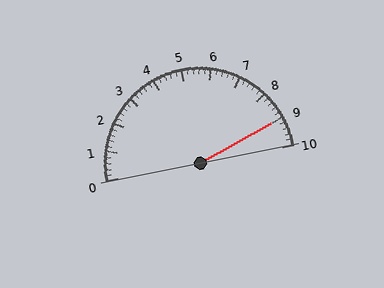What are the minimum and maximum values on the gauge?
The gauge ranges from 0 to 10.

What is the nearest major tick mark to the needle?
The nearest major tick mark is 9.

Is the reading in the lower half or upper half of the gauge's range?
The reading is in the upper half of the range (0 to 10).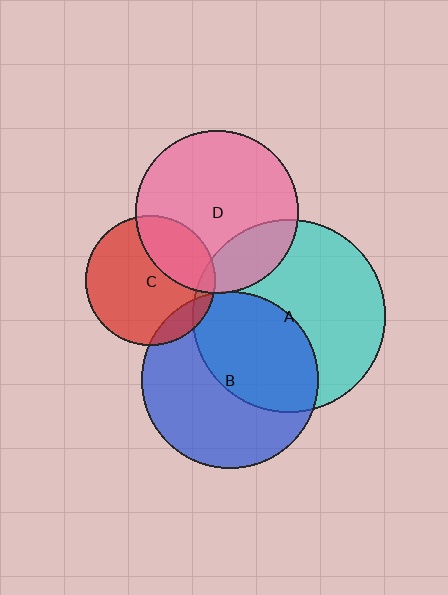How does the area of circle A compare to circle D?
Approximately 1.4 times.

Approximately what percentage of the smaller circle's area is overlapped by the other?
Approximately 5%.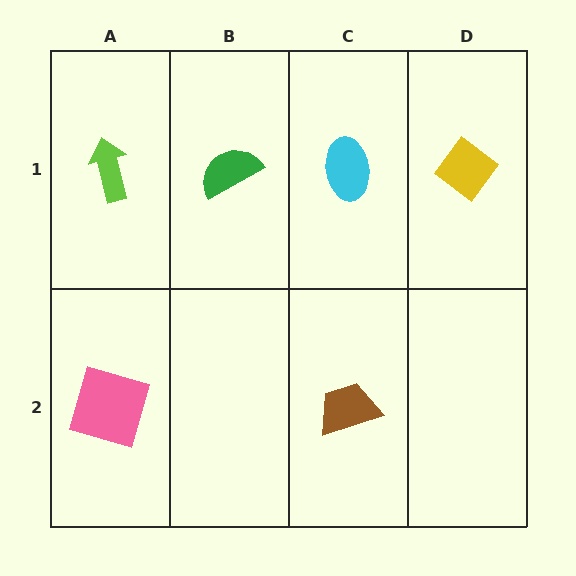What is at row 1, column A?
A lime arrow.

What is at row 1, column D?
A yellow diamond.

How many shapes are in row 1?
4 shapes.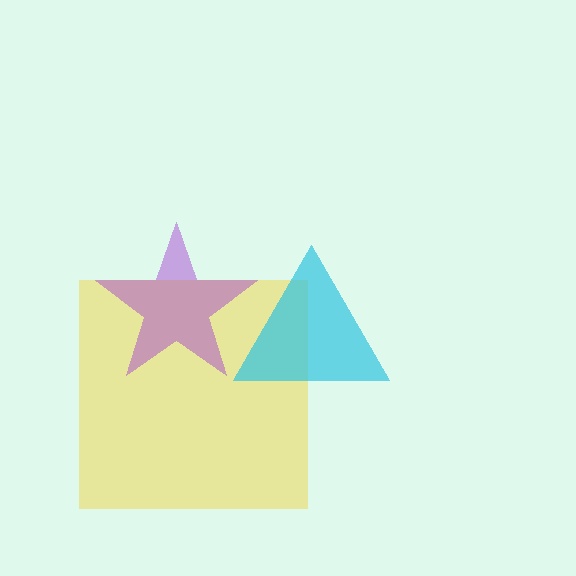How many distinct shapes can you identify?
There are 3 distinct shapes: a yellow square, a purple star, a cyan triangle.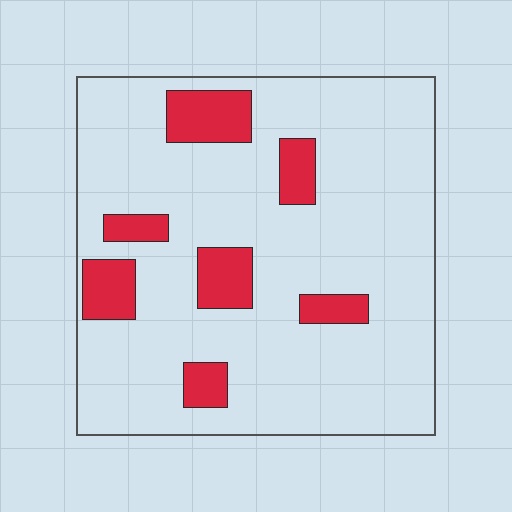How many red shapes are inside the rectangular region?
7.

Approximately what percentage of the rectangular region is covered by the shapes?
Approximately 15%.